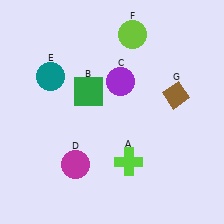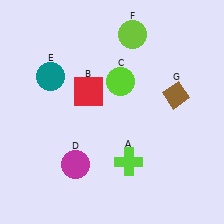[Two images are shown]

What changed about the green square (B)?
In Image 1, B is green. In Image 2, it changed to red.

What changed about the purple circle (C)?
In Image 1, C is purple. In Image 2, it changed to lime.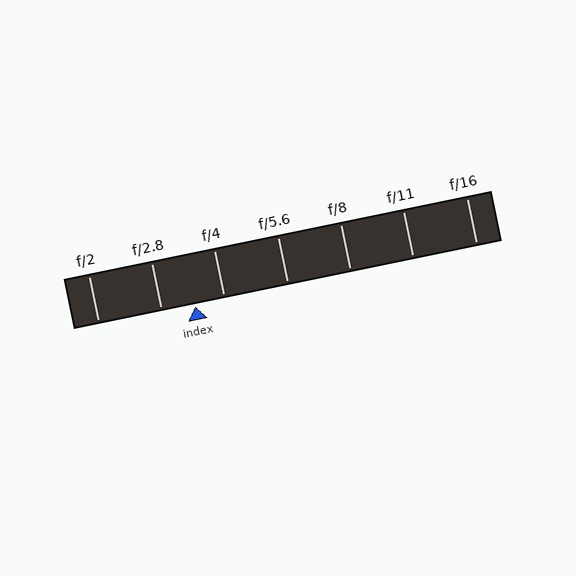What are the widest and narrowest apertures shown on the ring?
The widest aperture shown is f/2 and the narrowest is f/16.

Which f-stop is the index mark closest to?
The index mark is closest to f/4.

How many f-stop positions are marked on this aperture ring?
There are 7 f-stop positions marked.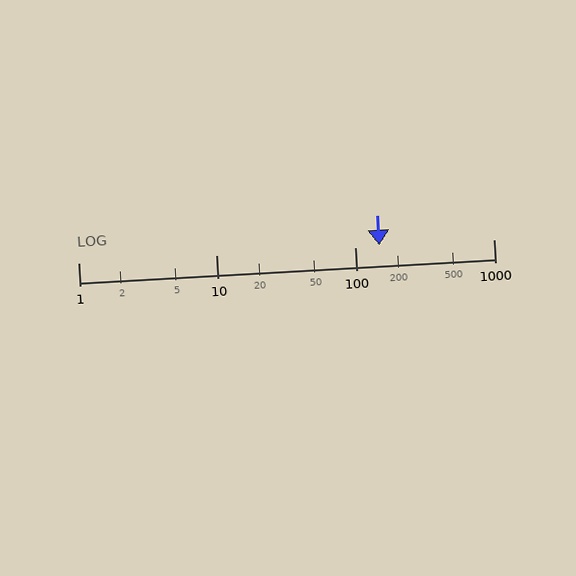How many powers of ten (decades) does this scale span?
The scale spans 3 decades, from 1 to 1000.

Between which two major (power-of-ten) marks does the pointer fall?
The pointer is between 100 and 1000.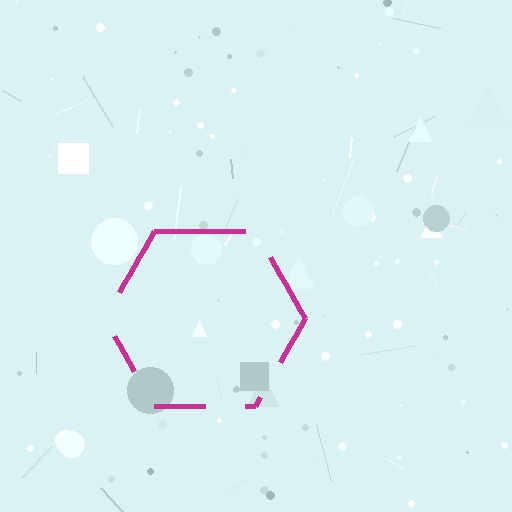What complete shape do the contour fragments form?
The contour fragments form a hexagon.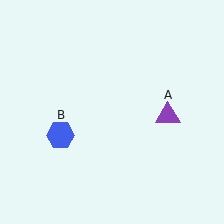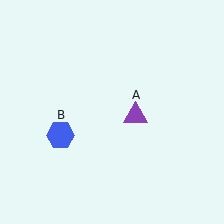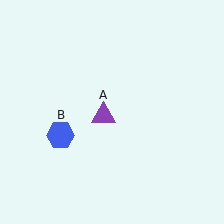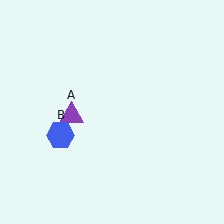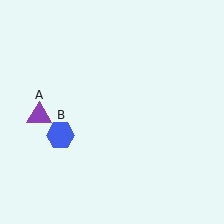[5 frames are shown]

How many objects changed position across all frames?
1 object changed position: purple triangle (object A).